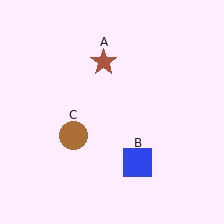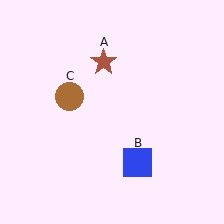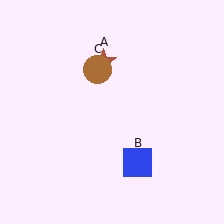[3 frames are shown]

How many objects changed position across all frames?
1 object changed position: brown circle (object C).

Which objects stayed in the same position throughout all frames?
Brown star (object A) and blue square (object B) remained stationary.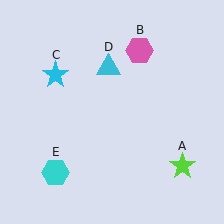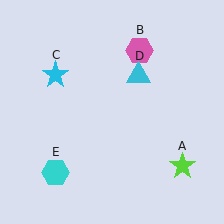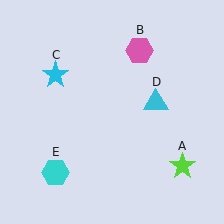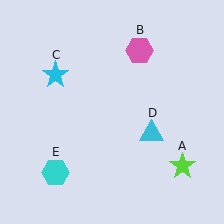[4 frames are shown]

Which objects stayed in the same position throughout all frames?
Lime star (object A) and pink hexagon (object B) and cyan star (object C) and cyan hexagon (object E) remained stationary.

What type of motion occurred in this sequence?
The cyan triangle (object D) rotated clockwise around the center of the scene.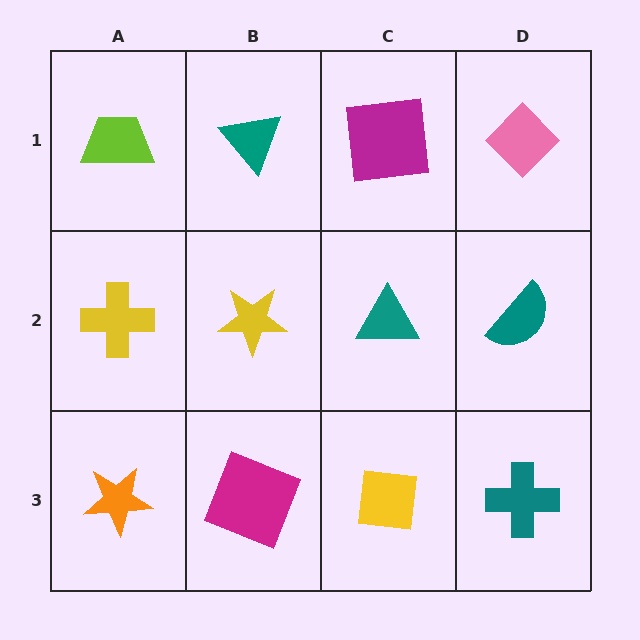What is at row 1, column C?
A magenta square.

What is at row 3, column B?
A magenta square.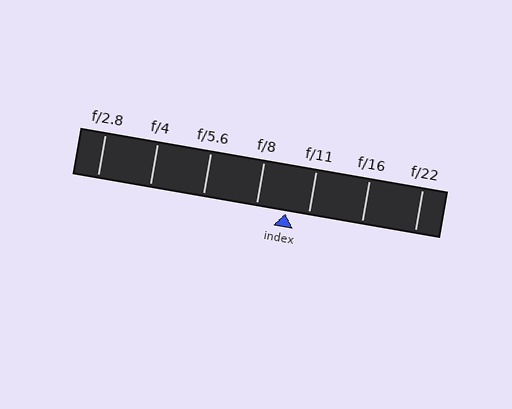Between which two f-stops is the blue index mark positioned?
The index mark is between f/8 and f/11.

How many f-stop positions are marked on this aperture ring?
There are 7 f-stop positions marked.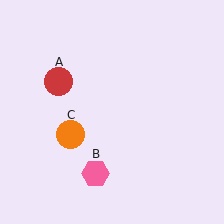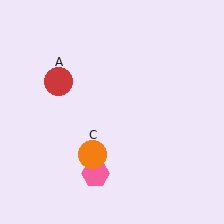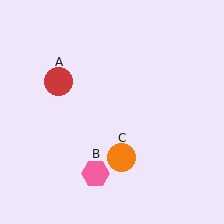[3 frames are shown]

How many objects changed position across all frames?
1 object changed position: orange circle (object C).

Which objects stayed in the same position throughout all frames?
Red circle (object A) and pink hexagon (object B) remained stationary.